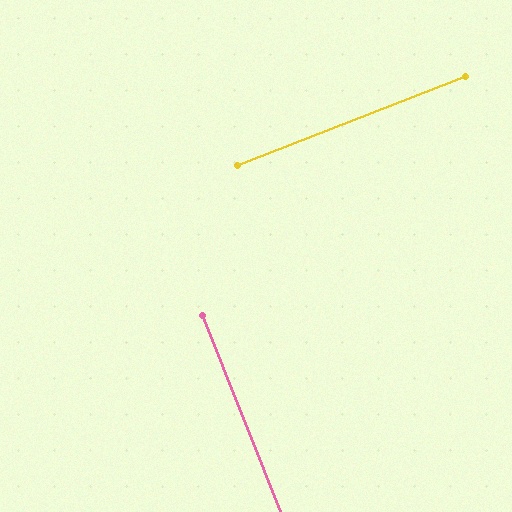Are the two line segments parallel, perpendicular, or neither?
Perpendicular — they meet at approximately 90°.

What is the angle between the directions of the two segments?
Approximately 90 degrees.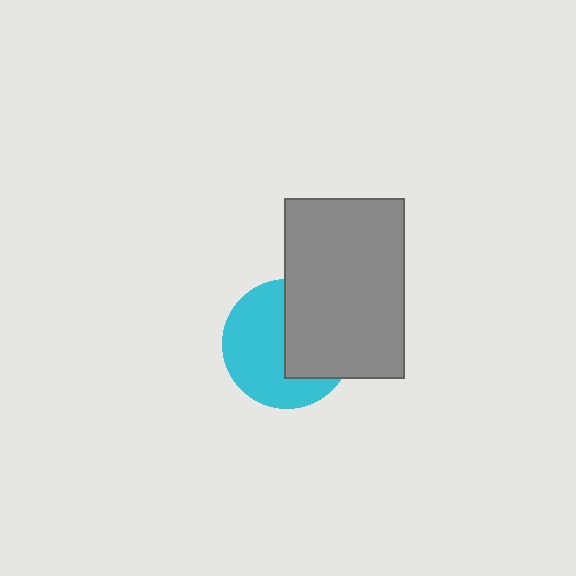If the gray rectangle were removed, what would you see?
You would see the complete cyan circle.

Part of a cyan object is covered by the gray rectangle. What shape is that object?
It is a circle.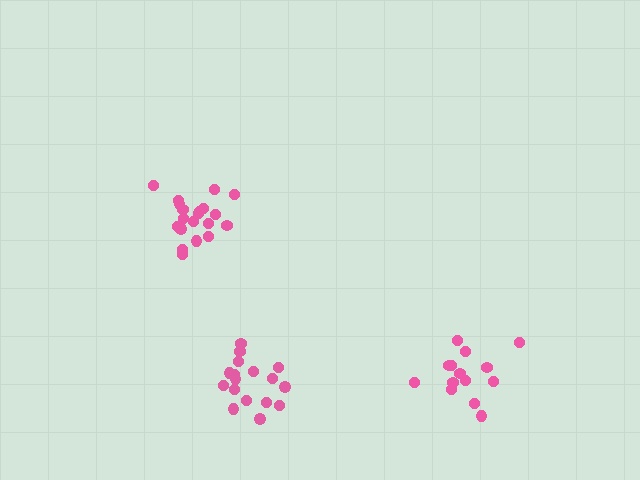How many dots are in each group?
Group 1: 20 dots, Group 2: 17 dots, Group 3: 14 dots (51 total).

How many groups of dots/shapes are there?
There are 3 groups.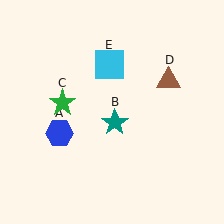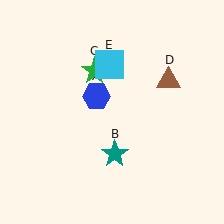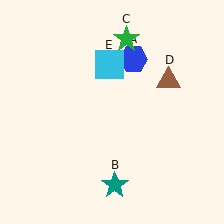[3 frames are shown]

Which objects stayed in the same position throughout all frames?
Brown triangle (object D) and cyan square (object E) remained stationary.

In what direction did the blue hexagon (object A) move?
The blue hexagon (object A) moved up and to the right.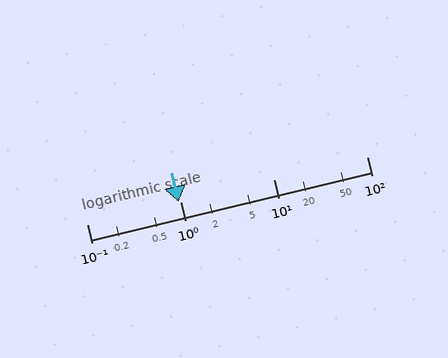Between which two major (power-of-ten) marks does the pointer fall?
The pointer is between 0.1 and 1.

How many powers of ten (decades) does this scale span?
The scale spans 3 decades, from 0.1 to 100.